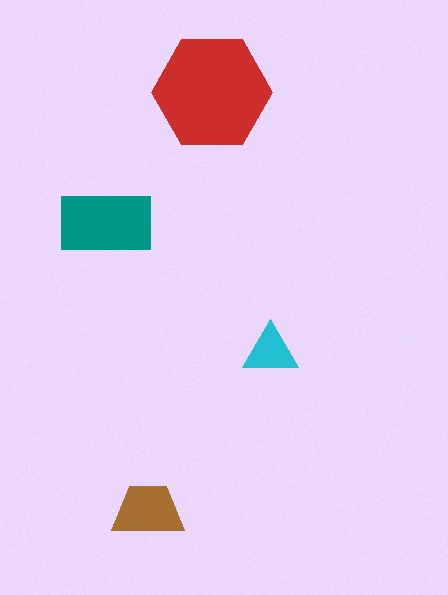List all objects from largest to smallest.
The red hexagon, the teal rectangle, the brown trapezoid, the cyan triangle.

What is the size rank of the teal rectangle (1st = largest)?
2nd.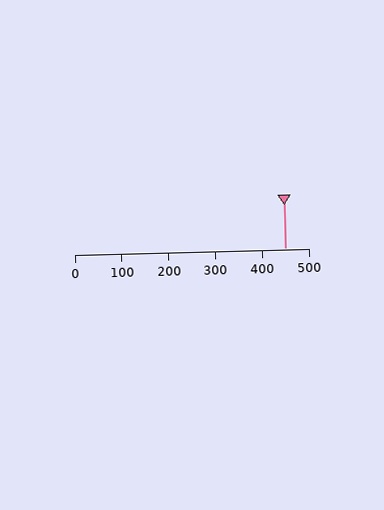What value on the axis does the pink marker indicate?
The marker indicates approximately 450.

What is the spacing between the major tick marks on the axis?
The major ticks are spaced 100 apart.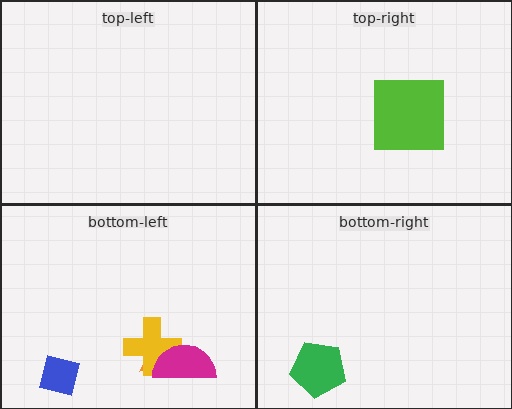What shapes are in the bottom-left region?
The blue square, the orange triangle, the yellow cross, the magenta semicircle.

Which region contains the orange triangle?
The bottom-left region.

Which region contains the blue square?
The bottom-left region.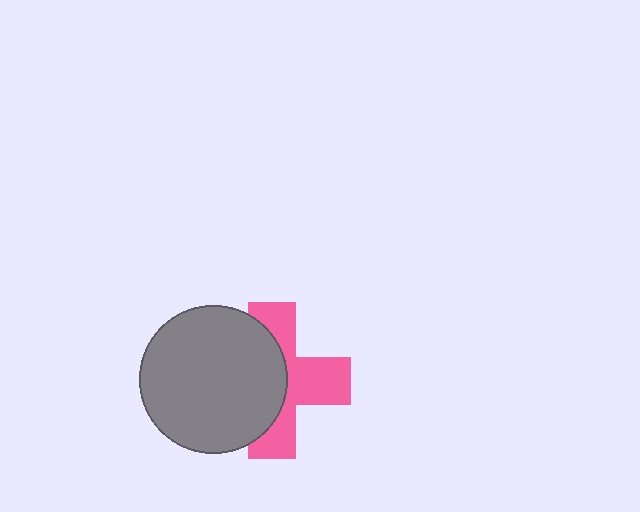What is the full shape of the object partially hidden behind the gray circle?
The partially hidden object is a pink cross.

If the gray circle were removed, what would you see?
You would see the complete pink cross.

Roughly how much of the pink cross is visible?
About half of it is visible (roughly 50%).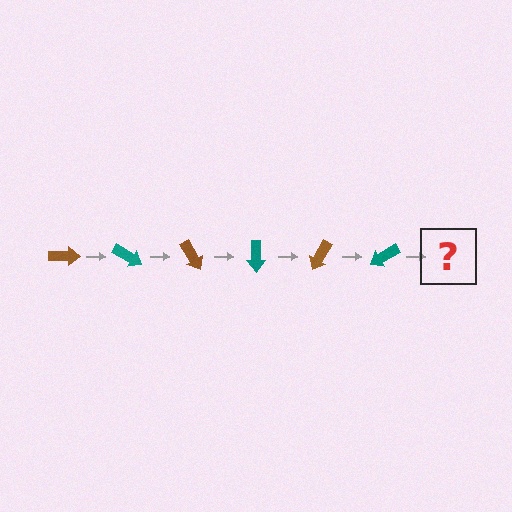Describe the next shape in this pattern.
It should be a brown arrow, rotated 180 degrees from the start.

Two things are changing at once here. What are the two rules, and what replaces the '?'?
The two rules are that it rotates 30 degrees each step and the color cycles through brown and teal. The '?' should be a brown arrow, rotated 180 degrees from the start.